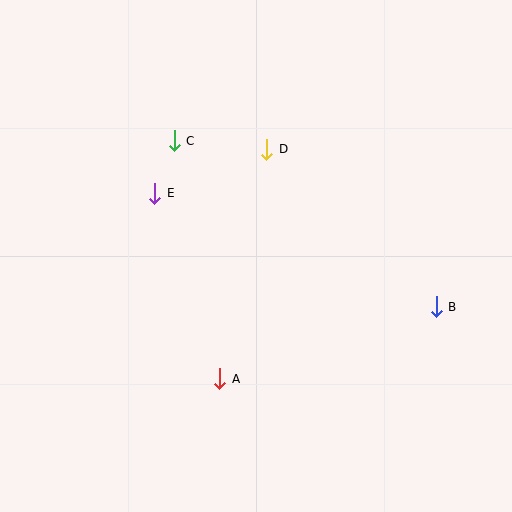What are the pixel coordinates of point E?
Point E is at (155, 193).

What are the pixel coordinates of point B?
Point B is at (436, 307).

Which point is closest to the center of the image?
Point D at (267, 149) is closest to the center.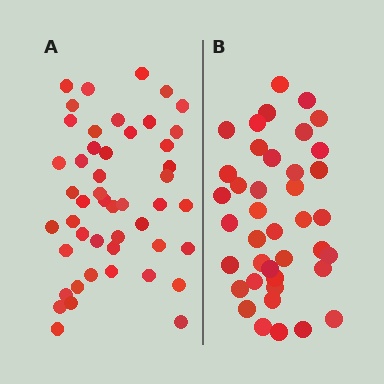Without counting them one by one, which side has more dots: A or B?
Region A (the left region) has more dots.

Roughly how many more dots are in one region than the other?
Region A has roughly 8 or so more dots than region B.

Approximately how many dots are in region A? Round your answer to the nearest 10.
About 50 dots. (The exact count is 48, which rounds to 50.)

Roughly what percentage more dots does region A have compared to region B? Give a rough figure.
About 20% more.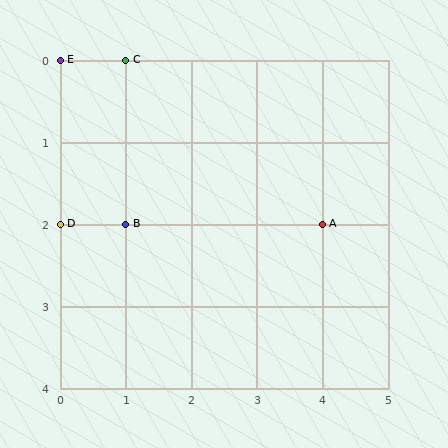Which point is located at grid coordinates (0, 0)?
Point E is at (0, 0).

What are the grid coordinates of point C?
Point C is at grid coordinates (1, 0).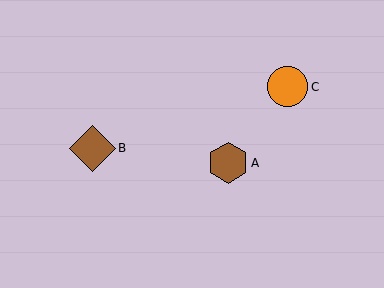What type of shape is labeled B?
Shape B is a brown diamond.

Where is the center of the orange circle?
The center of the orange circle is at (288, 87).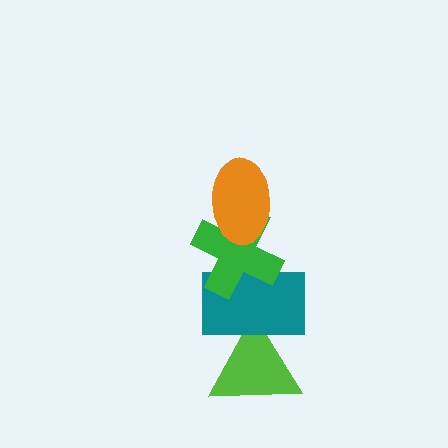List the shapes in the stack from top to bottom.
From top to bottom: the orange ellipse, the green cross, the teal rectangle, the lime triangle.